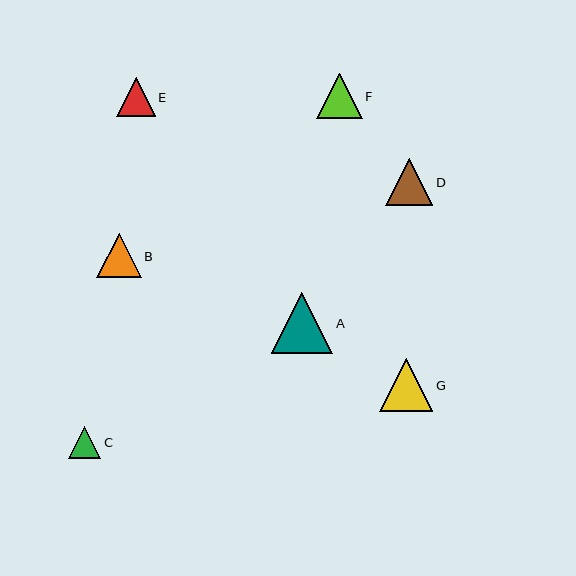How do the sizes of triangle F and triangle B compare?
Triangle F and triangle B are approximately the same size.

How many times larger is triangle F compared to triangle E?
Triangle F is approximately 1.2 times the size of triangle E.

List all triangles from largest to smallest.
From largest to smallest: A, G, D, F, B, E, C.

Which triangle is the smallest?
Triangle C is the smallest with a size of approximately 33 pixels.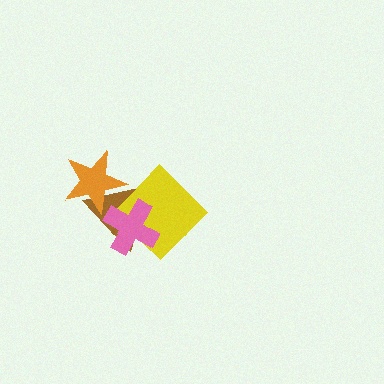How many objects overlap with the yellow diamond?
3 objects overlap with the yellow diamond.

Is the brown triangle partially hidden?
Yes, it is partially covered by another shape.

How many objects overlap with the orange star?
2 objects overlap with the orange star.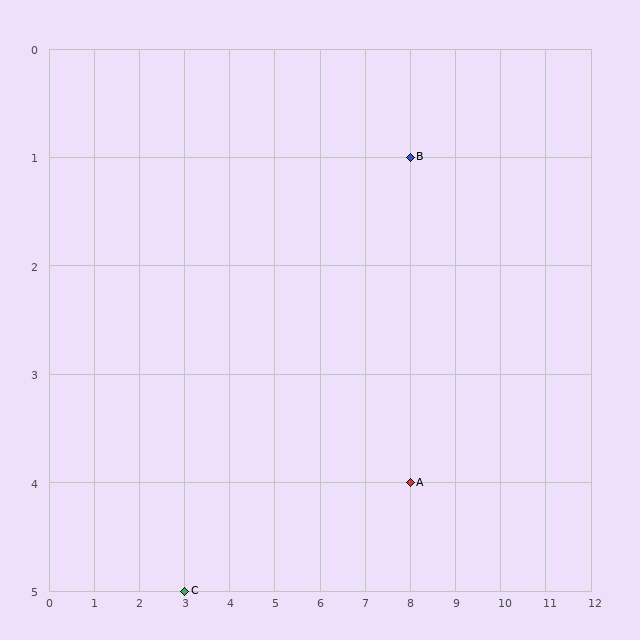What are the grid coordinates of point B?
Point B is at grid coordinates (8, 1).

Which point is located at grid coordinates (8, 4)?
Point A is at (8, 4).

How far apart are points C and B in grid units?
Points C and B are 5 columns and 4 rows apart (about 6.4 grid units diagonally).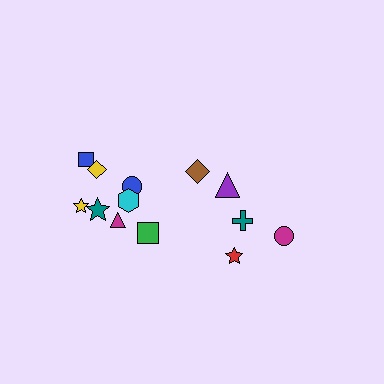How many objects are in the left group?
There are 8 objects.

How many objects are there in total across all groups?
There are 13 objects.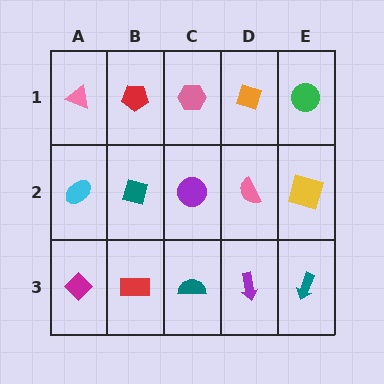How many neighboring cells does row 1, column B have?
3.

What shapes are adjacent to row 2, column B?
A red pentagon (row 1, column B), a red rectangle (row 3, column B), a cyan ellipse (row 2, column A), a purple circle (row 2, column C).